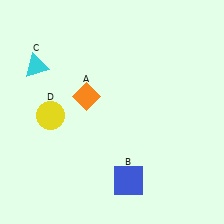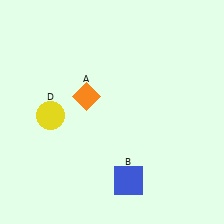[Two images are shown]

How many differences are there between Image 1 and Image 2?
There is 1 difference between the two images.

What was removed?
The cyan triangle (C) was removed in Image 2.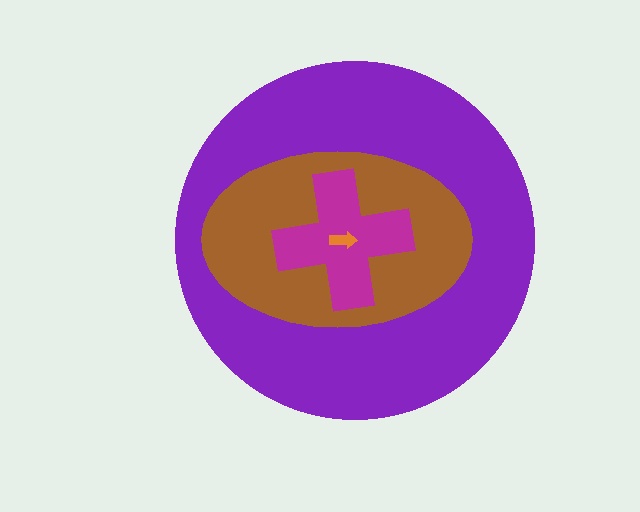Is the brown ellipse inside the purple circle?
Yes.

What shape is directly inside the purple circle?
The brown ellipse.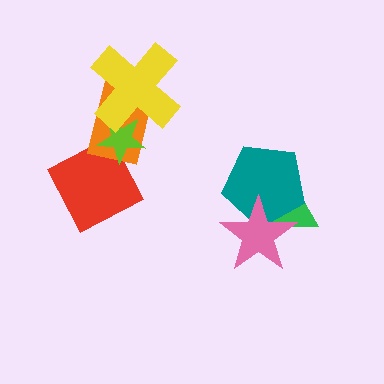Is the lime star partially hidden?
Yes, it is partially covered by another shape.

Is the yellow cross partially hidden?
No, no other shape covers it.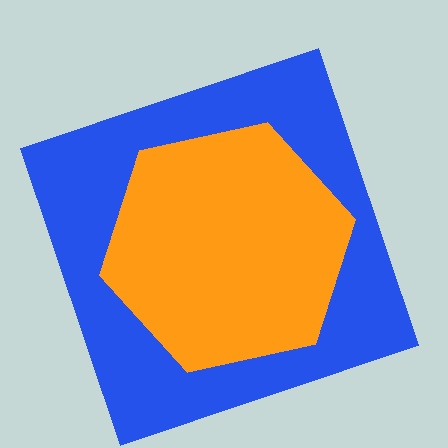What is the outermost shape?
The blue square.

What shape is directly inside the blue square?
The orange hexagon.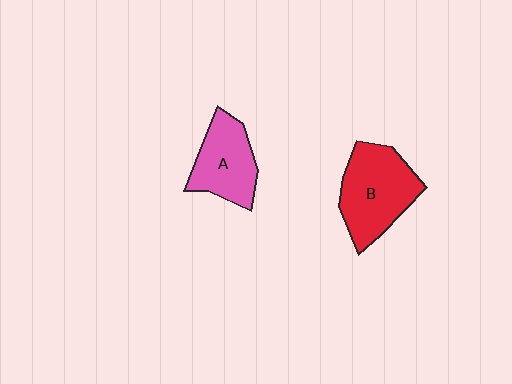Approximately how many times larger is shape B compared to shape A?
Approximately 1.3 times.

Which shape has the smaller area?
Shape A (pink).